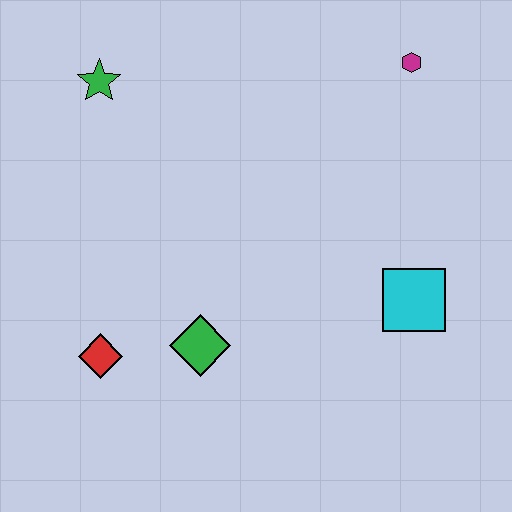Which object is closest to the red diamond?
The green diamond is closest to the red diamond.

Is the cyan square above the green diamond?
Yes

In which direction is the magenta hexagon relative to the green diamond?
The magenta hexagon is above the green diamond.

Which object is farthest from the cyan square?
The green star is farthest from the cyan square.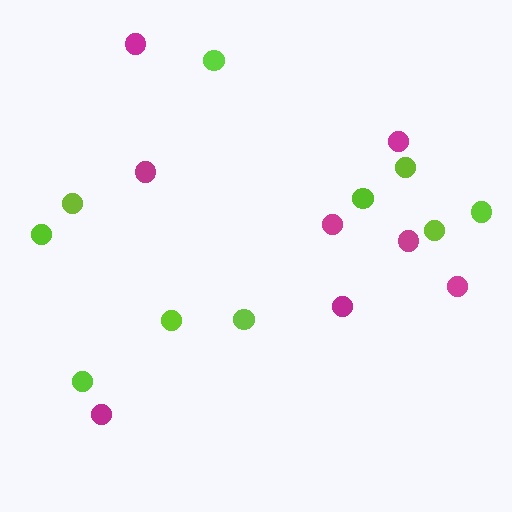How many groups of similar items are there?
There are 2 groups: one group of lime circles (10) and one group of magenta circles (8).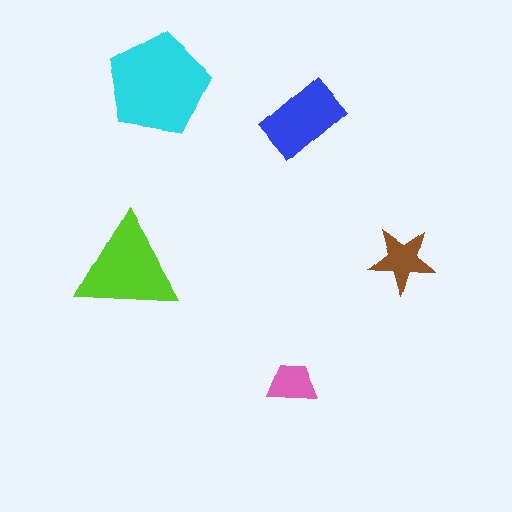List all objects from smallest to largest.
The pink trapezoid, the brown star, the blue rectangle, the lime triangle, the cyan pentagon.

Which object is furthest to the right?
The brown star is rightmost.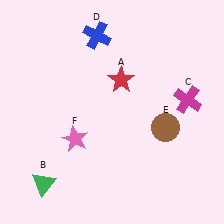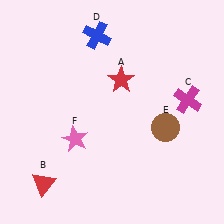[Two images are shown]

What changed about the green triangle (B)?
In Image 1, B is green. In Image 2, it changed to red.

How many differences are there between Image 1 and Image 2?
There is 1 difference between the two images.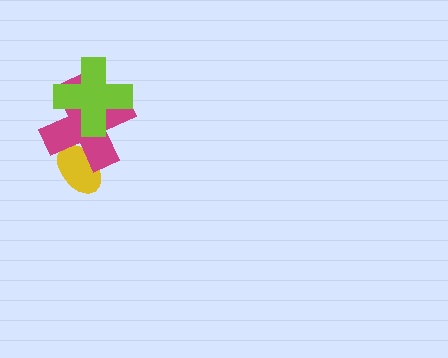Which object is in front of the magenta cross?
The lime cross is in front of the magenta cross.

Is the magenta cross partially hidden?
Yes, it is partially covered by another shape.